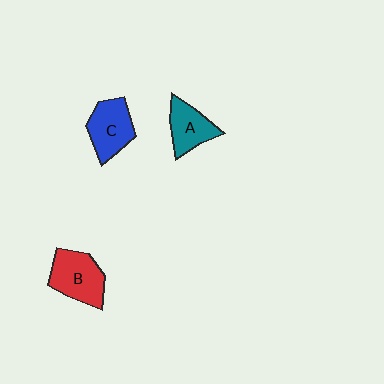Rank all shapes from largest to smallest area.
From largest to smallest: B (red), C (blue), A (teal).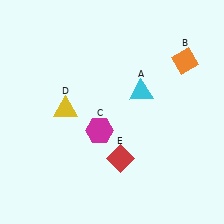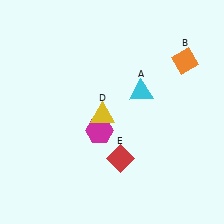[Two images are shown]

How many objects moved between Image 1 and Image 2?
1 object moved between the two images.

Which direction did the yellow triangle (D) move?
The yellow triangle (D) moved right.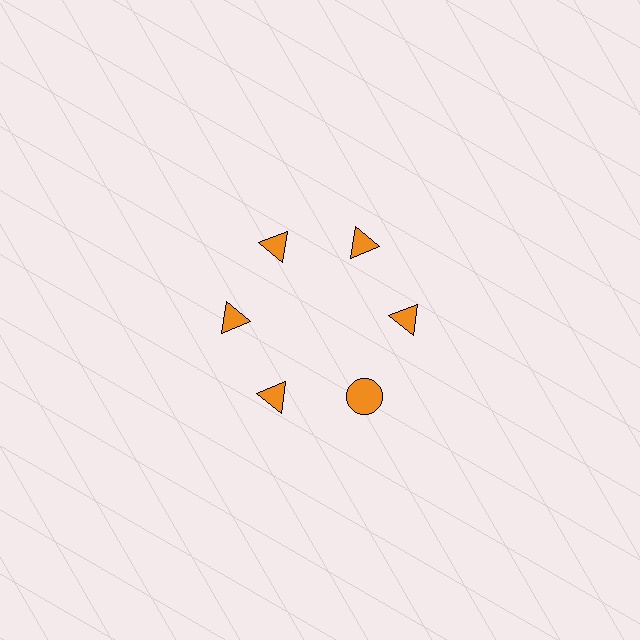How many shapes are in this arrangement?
There are 6 shapes arranged in a ring pattern.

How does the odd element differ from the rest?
It has a different shape: circle instead of triangle.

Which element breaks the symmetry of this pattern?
The orange circle at roughly the 5 o'clock position breaks the symmetry. All other shapes are orange triangles.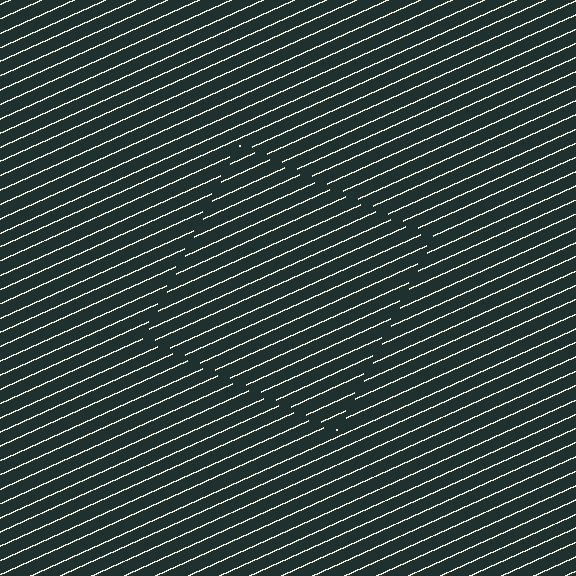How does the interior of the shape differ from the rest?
The interior of the shape contains the same grating, shifted by half a period — the contour is defined by the phase discontinuity where line-ends from the inner and outer gratings abut.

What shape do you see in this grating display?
An illusory square. The interior of the shape contains the same grating, shifted by half a period — the contour is defined by the phase discontinuity where line-ends from the inner and outer gratings abut.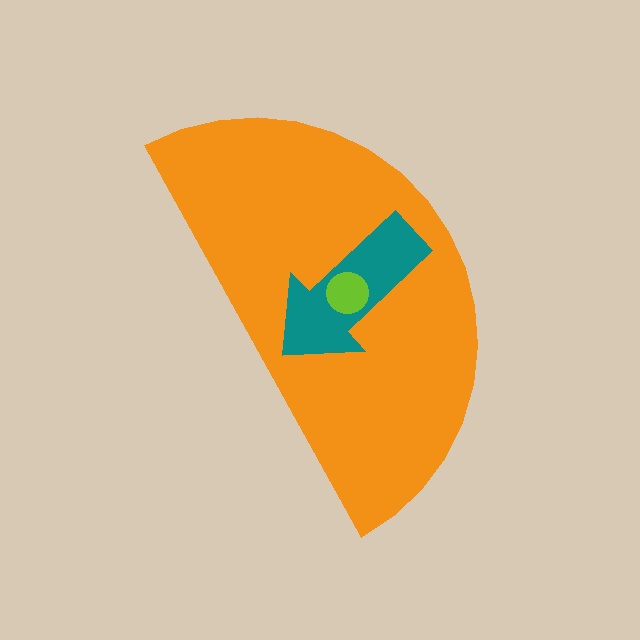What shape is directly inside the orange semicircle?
The teal arrow.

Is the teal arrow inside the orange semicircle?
Yes.